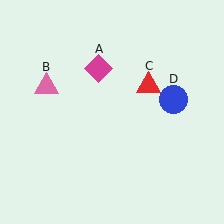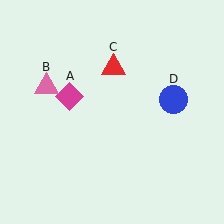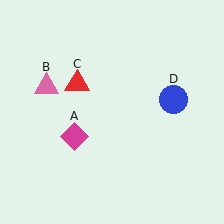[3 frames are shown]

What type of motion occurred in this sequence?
The magenta diamond (object A), red triangle (object C) rotated counterclockwise around the center of the scene.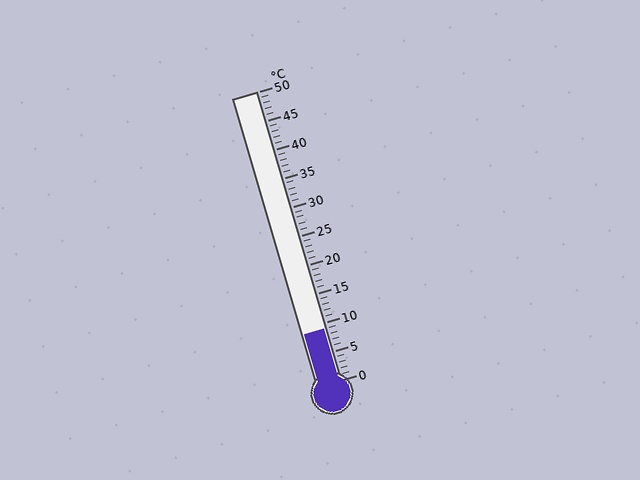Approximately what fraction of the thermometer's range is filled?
The thermometer is filled to approximately 20% of its range.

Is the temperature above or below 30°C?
The temperature is below 30°C.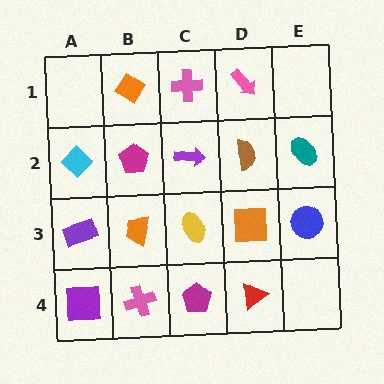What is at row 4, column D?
A red triangle.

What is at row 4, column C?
A magenta pentagon.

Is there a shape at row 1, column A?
No, that cell is empty.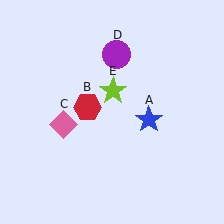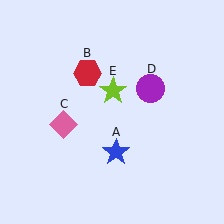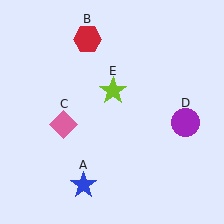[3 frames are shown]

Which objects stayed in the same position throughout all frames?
Pink diamond (object C) and lime star (object E) remained stationary.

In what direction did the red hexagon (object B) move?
The red hexagon (object B) moved up.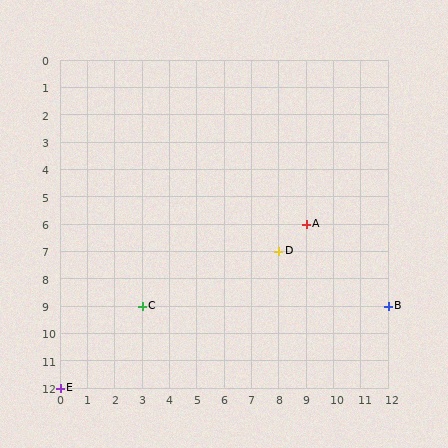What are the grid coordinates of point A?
Point A is at grid coordinates (9, 6).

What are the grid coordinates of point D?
Point D is at grid coordinates (8, 7).